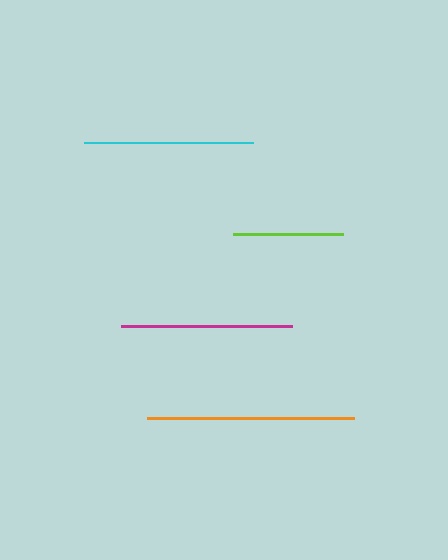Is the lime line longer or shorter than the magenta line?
The magenta line is longer than the lime line.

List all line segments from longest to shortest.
From longest to shortest: orange, magenta, cyan, lime.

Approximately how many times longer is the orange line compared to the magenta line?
The orange line is approximately 1.2 times the length of the magenta line.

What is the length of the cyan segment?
The cyan segment is approximately 169 pixels long.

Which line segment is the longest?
The orange line is the longest at approximately 207 pixels.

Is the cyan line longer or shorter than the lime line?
The cyan line is longer than the lime line.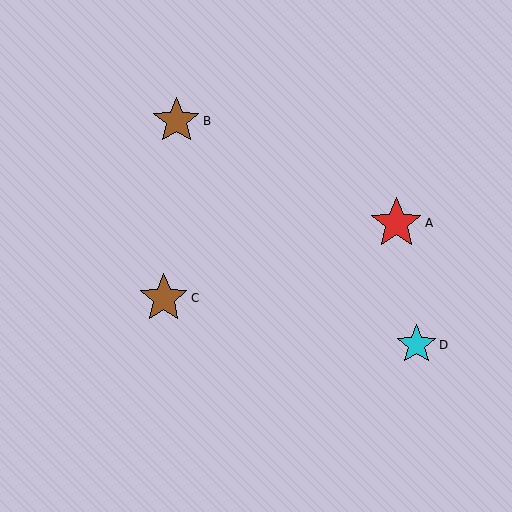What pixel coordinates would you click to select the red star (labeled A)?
Click at (396, 223) to select the red star A.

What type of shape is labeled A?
Shape A is a red star.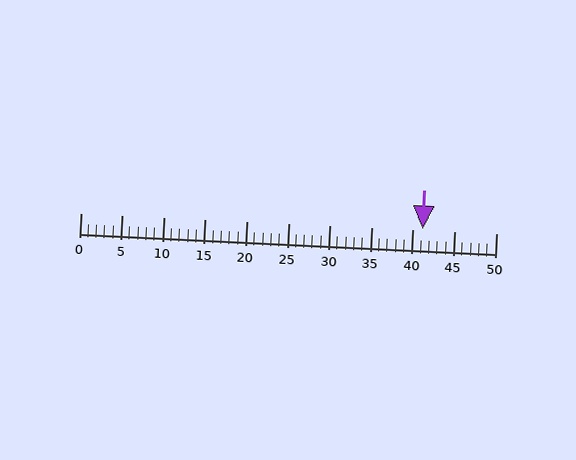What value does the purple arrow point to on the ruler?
The purple arrow points to approximately 41.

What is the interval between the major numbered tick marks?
The major tick marks are spaced 5 units apart.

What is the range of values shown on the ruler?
The ruler shows values from 0 to 50.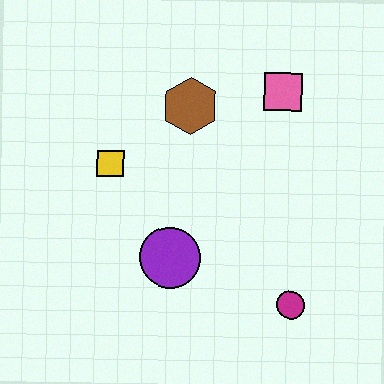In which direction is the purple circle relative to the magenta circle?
The purple circle is to the left of the magenta circle.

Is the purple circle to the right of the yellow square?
Yes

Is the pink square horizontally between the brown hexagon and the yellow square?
No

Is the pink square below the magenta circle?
No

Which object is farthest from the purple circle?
The pink square is farthest from the purple circle.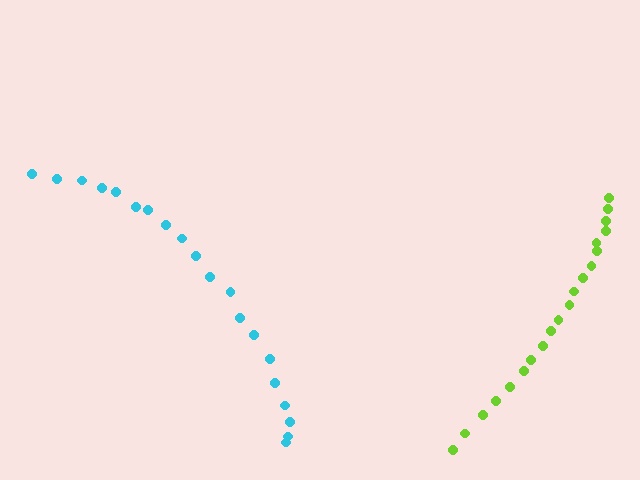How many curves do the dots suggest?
There are 2 distinct paths.